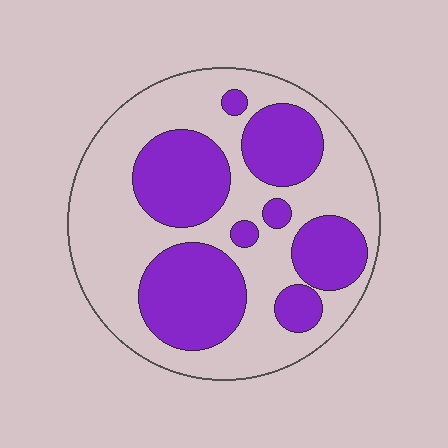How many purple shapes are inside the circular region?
8.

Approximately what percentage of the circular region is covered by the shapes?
Approximately 40%.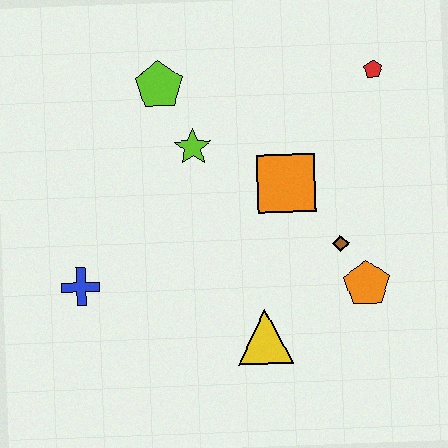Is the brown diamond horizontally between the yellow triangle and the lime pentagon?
No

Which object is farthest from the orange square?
The blue cross is farthest from the orange square.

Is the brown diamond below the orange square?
Yes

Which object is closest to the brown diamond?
The orange pentagon is closest to the brown diamond.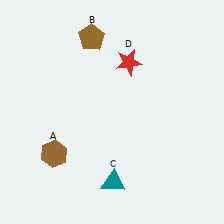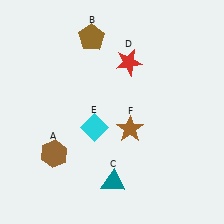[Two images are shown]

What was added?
A cyan diamond (E), a brown star (F) were added in Image 2.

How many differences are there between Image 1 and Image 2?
There are 2 differences between the two images.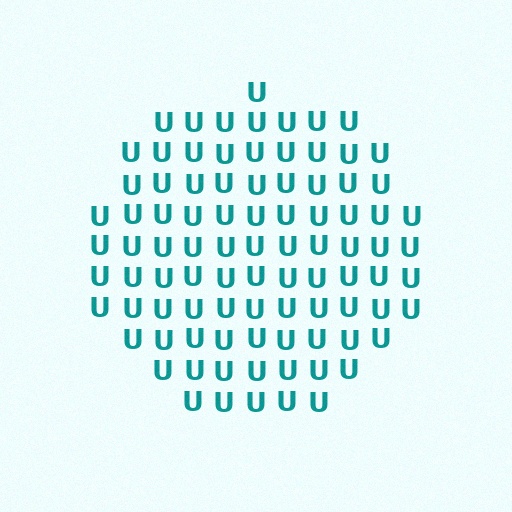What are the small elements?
The small elements are letter U's.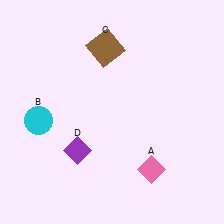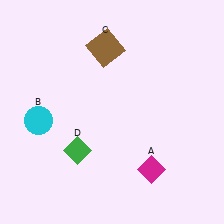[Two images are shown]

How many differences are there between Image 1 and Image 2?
There are 2 differences between the two images.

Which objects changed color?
A changed from pink to magenta. D changed from purple to green.